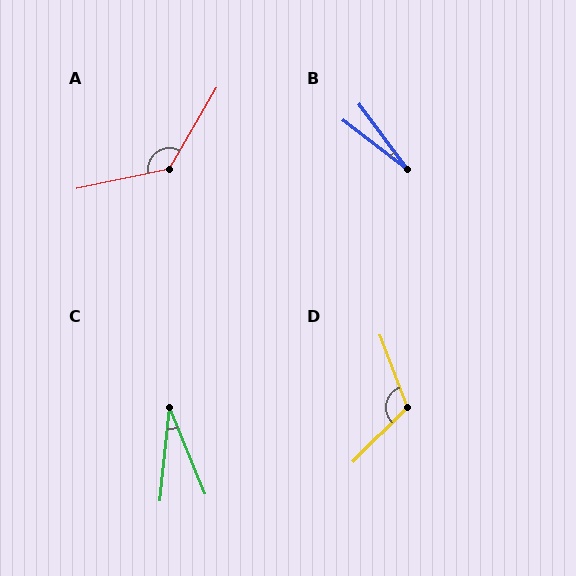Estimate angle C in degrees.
Approximately 28 degrees.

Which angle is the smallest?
B, at approximately 16 degrees.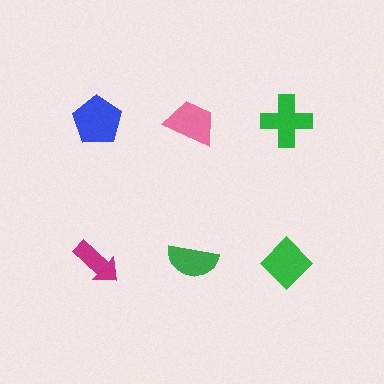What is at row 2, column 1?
A magenta arrow.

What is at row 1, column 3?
A green cross.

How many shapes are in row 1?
3 shapes.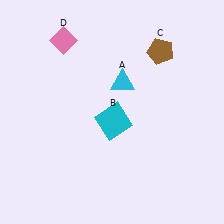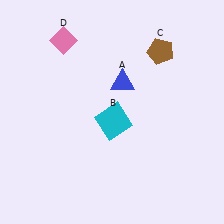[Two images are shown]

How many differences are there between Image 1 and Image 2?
There is 1 difference between the two images.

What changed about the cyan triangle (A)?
In Image 1, A is cyan. In Image 2, it changed to blue.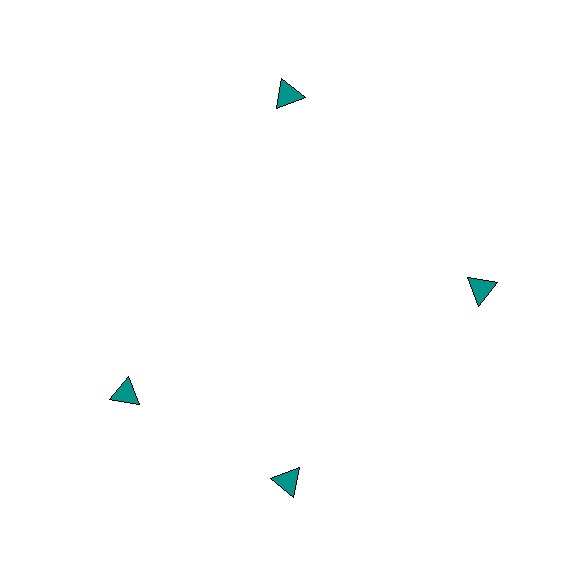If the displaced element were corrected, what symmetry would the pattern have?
It would have 4-fold rotational symmetry — the pattern would map onto itself every 90 degrees.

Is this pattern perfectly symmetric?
No. The 4 teal triangles are arranged in a ring, but one element near the 9 o'clock position is rotated out of alignment along the ring, breaking the 4-fold rotational symmetry.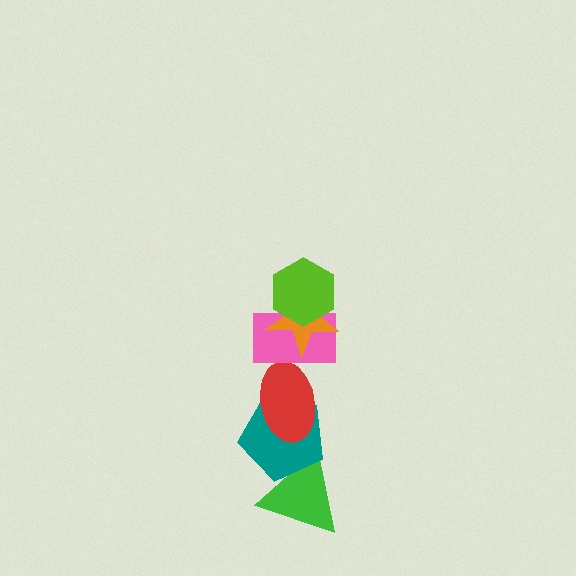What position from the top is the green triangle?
The green triangle is 6th from the top.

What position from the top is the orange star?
The orange star is 2nd from the top.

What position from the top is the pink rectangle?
The pink rectangle is 3rd from the top.